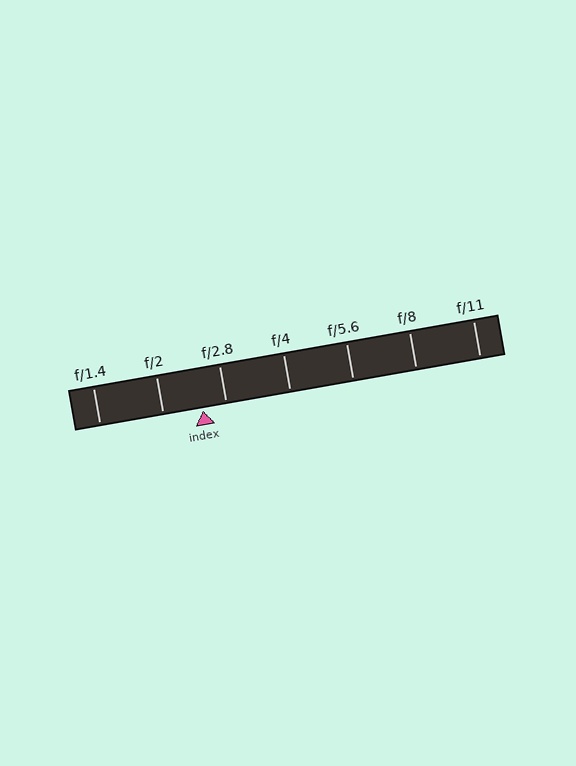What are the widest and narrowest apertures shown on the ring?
The widest aperture shown is f/1.4 and the narrowest is f/11.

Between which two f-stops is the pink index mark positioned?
The index mark is between f/2 and f/2.8.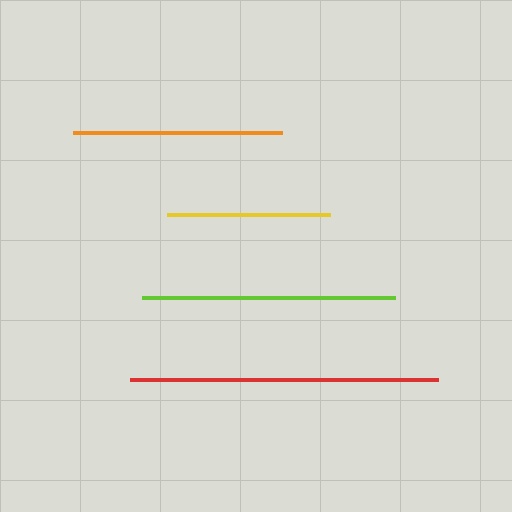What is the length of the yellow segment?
The yellow segment is approximately 163 pixels long.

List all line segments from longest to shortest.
From longest to shortest: red, lime, orange, yellow.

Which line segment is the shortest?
The yellow line is the shortest at approximately 163 pixels.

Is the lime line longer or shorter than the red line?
The red line is longer than the lime line.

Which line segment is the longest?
The red line is the longest at approximately 308 pixels.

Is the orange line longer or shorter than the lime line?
The lime line is longer than the orange line.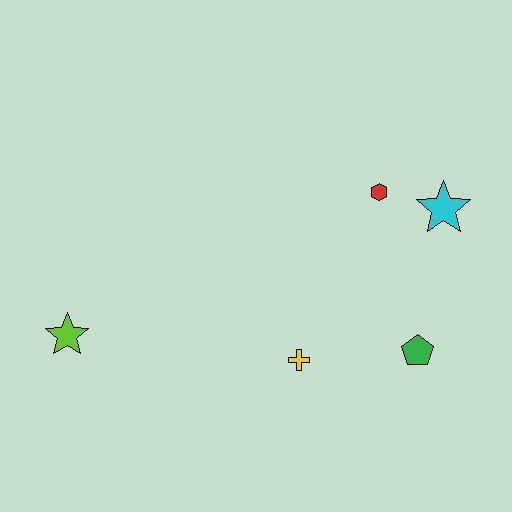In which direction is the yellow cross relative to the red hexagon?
The yellow cross is below the red hexagon.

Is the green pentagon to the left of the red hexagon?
No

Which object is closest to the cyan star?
The red hexagon is closest to the cyan star.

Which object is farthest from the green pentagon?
The lime star is farthest from the green pentagon.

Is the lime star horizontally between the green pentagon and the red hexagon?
No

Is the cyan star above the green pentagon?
Yes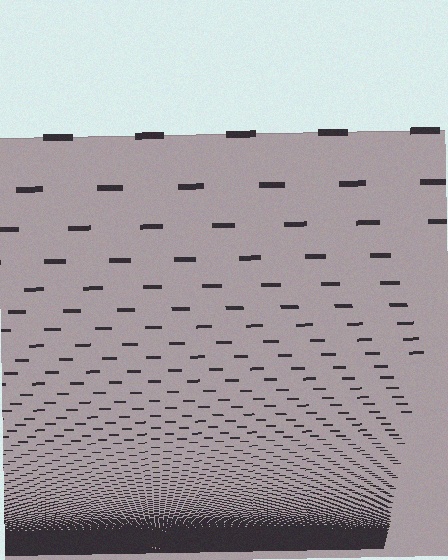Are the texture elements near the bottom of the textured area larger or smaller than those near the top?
Smaller. The gradient is inverted — elements near the bottom are smaller and denser.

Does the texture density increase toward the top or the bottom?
Density increases toward the bottom.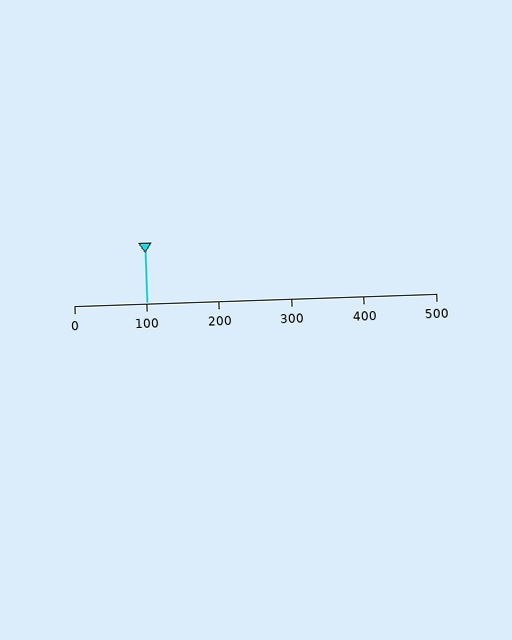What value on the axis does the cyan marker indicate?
The marker indicates approximately 100.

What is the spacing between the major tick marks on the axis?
The major ticks are spaced 100 apart.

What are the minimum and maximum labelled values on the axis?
The axis runs from 0 to 500.